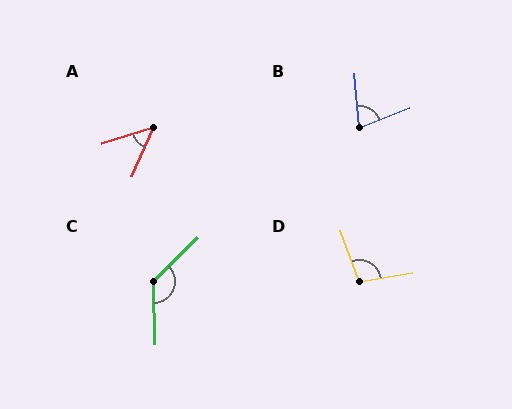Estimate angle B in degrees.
Approximately 74 degrees.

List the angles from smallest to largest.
A (49°), B (74°), D (100°), C (133°).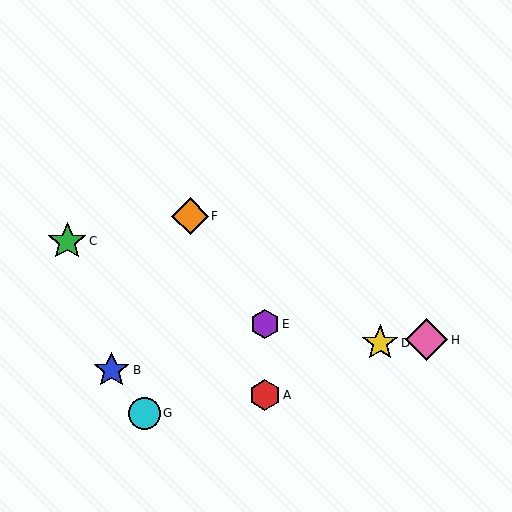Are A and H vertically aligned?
No, A is at x≈265 and H is at x≈427.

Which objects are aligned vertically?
Objects A, E are aligned vertically.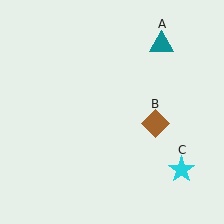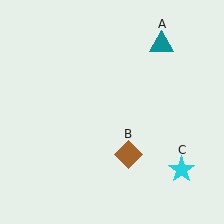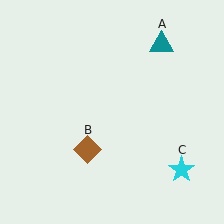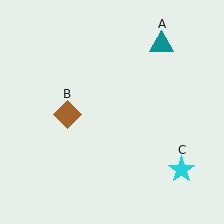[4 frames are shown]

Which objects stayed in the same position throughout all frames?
Teal triangle (object A) and cyan star (object C) remained stationary.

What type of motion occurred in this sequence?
The brown diamond (object B) rotated clockwise around the center of the scene.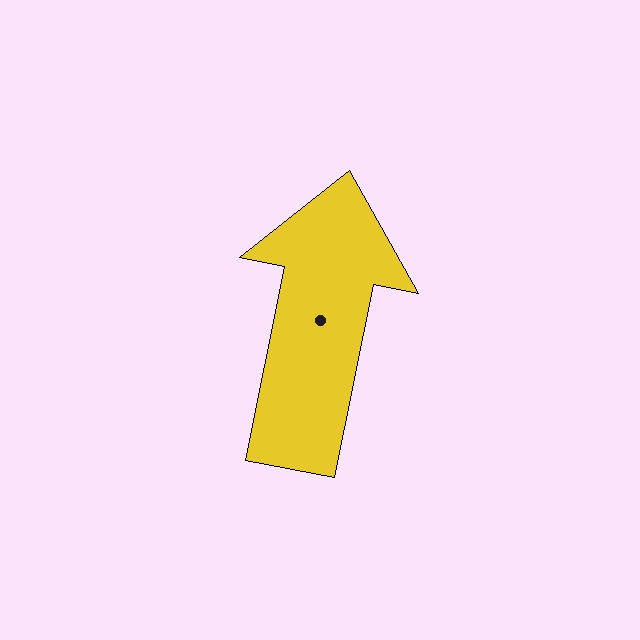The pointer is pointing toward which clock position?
Roughly 12 o'clock.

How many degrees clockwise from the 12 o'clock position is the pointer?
Approximately 11 degrees.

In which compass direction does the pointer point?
North.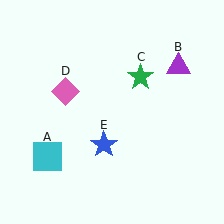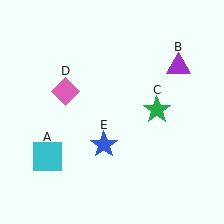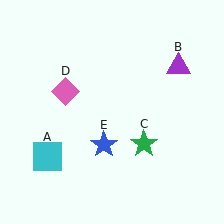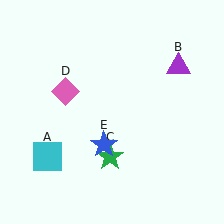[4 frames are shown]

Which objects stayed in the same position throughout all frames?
Cyan square (object A) and purple triangle (object B) and pink diamond (object D) and blue star (object E) remained stationary.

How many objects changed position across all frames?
1 object changed position: green star (object C).